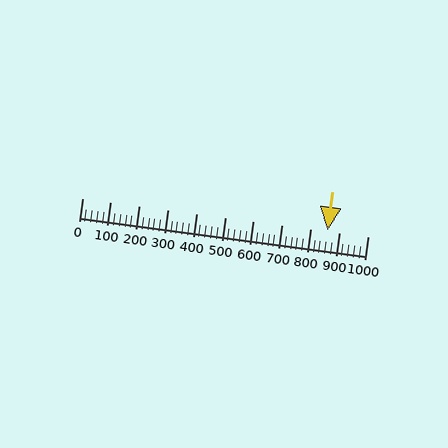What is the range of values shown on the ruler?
The ruler shows values from 0 to 1000.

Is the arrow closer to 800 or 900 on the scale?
The arrow is closer to 900.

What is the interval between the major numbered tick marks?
The major tick marks are spaced 100 units apart.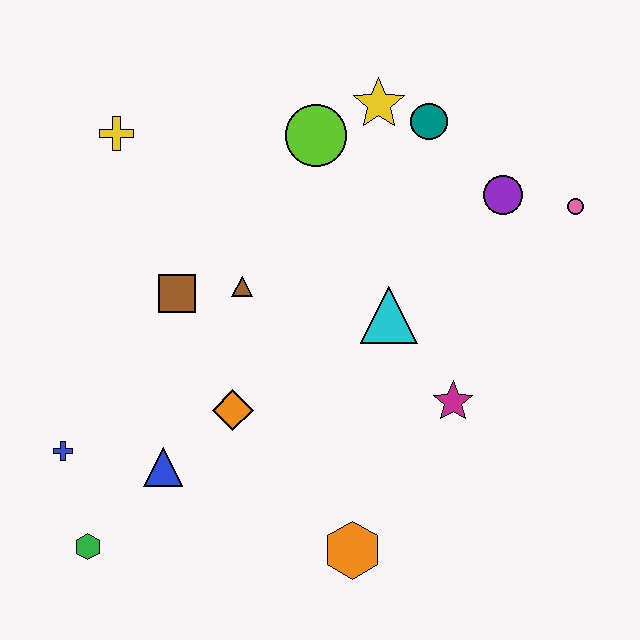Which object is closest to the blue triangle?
The orange diamond is closest to the blue triangle.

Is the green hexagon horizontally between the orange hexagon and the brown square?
No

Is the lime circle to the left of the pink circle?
Yes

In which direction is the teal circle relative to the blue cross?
The teal circle is to the right of the blue cross.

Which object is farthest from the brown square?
The pink circle is farthest from the brown square.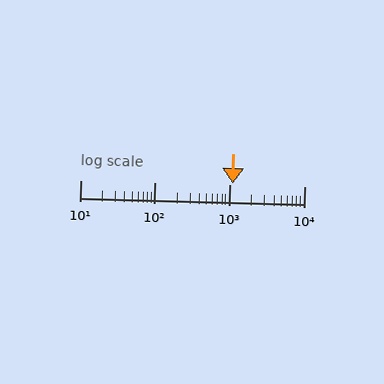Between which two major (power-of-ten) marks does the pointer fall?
The pointer is between 1000 and 10000.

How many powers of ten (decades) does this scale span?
The scale spans 3 decades, from 10 to 10000.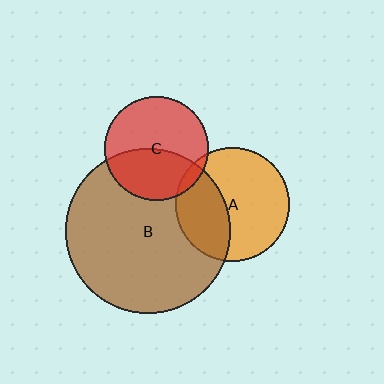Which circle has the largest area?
Circle B (brown).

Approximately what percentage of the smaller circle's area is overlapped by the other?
Approximately 45%.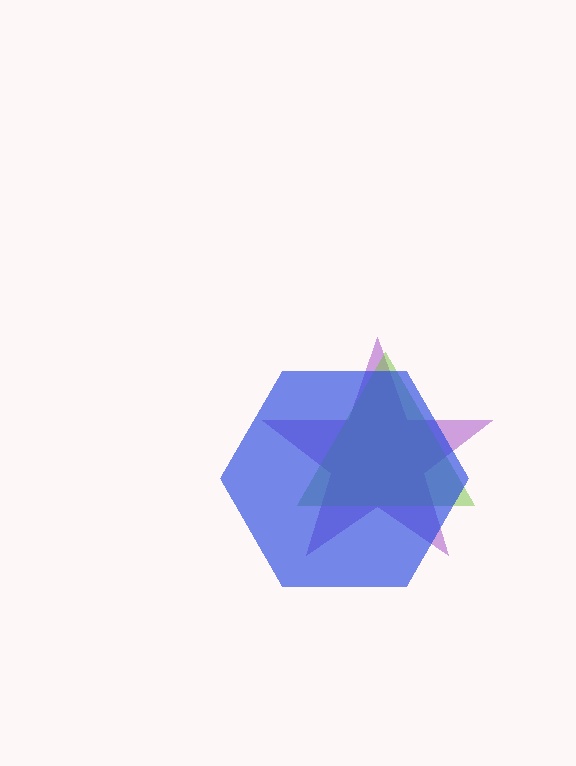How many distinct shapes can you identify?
There are 3 distinct shapes: a purple star, a lime triangle, a blue hexagon.